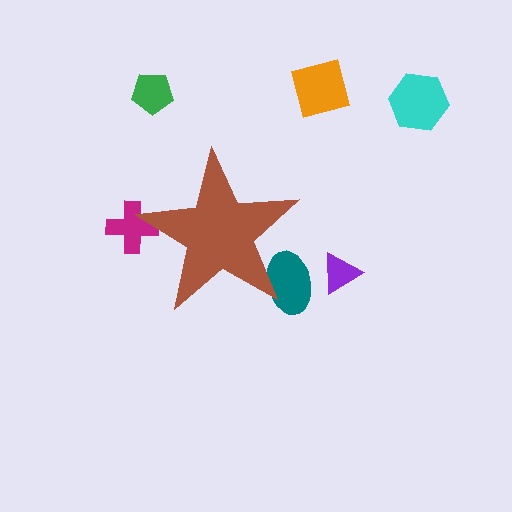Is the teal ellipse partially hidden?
Yes, the teal ellipse is partially hidden behind the brown star.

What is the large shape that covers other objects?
A brown star.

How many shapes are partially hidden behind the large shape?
2 shapes are partially hidden.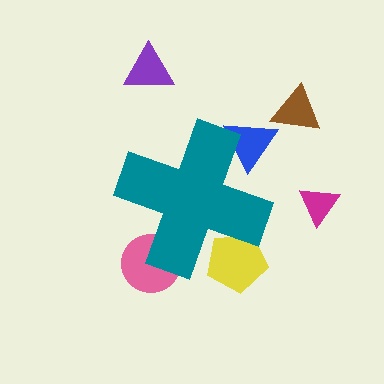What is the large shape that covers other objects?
A teal cross.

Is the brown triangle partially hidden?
No, the brown triangle is fully visible.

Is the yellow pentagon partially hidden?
Yes, the yellow pentagon is partially hidden behind the teal cross.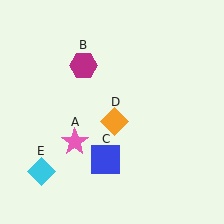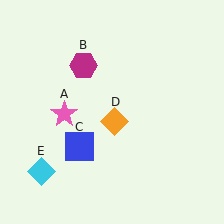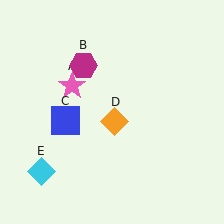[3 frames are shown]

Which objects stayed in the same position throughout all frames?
Magenta hexagon (object B) and orange diamond (object D) and cyan diamond (object E) remained stationary.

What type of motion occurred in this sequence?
The pink star (object A), blue square (object C) rotated clockwise around the center of the scene.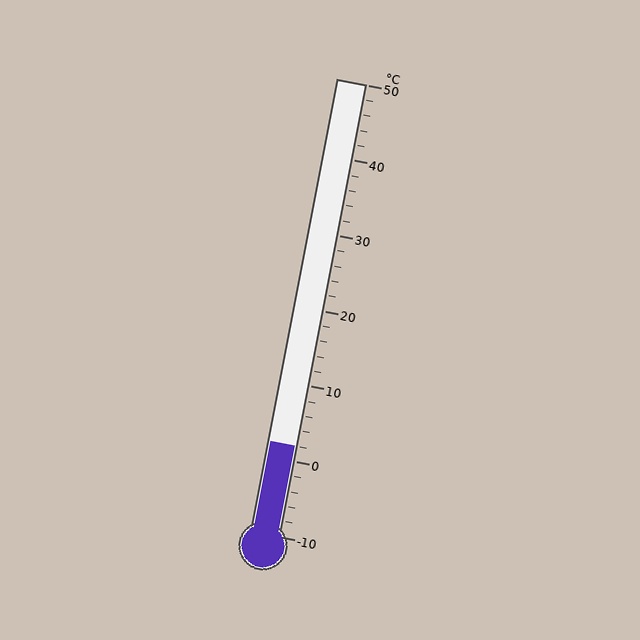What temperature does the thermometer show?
The thermometer shows approximately 2°C.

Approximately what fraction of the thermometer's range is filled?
The thermometer is filled to approximately 20% of its range.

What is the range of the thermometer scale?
The thermometer scale ranges from -10°C to 50°C.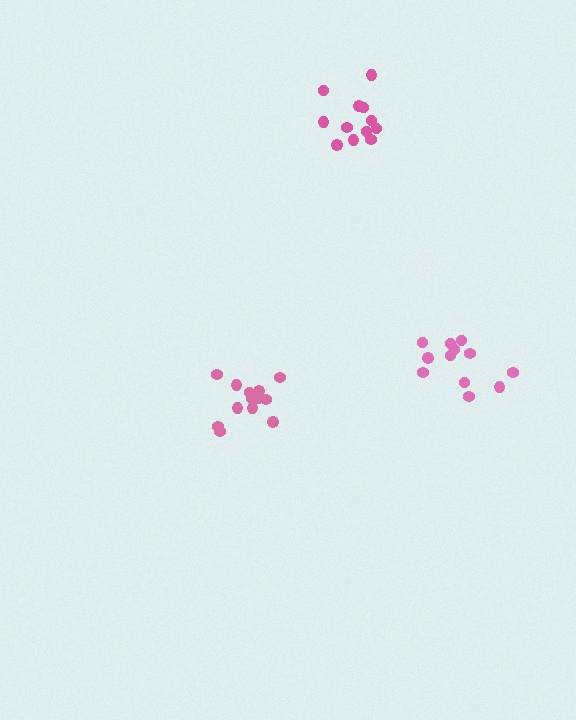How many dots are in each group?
Group 1: 12 dots, Group 2: 13 dots, Group 3: 12 dots (37 total).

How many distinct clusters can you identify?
There are 3 distinct clusters.